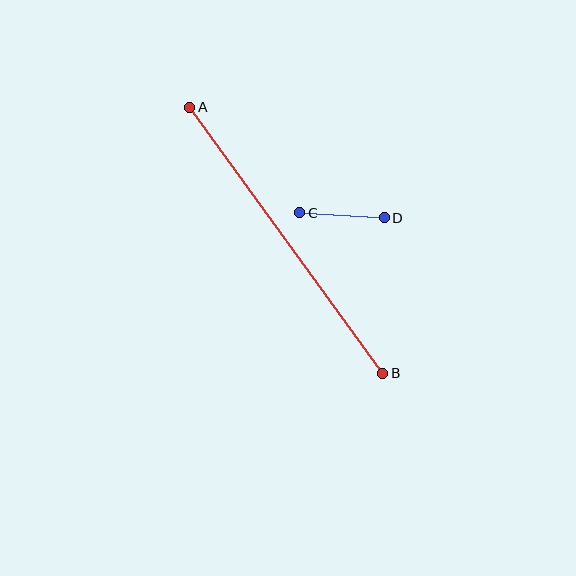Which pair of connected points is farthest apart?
Points A and B are farthest apart.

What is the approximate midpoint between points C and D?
The midpoint is at approximately (342, 215) pixels.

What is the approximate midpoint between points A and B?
The midpoint is at approximately (286, 240) pixels.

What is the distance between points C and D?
The distance is approximately 84 pixels.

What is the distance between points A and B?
The distance is approximately 329 pixels.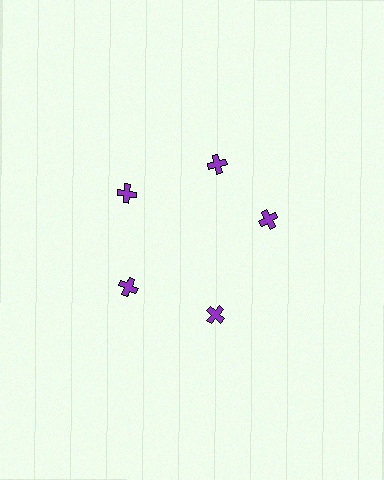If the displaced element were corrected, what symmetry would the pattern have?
It would have 5-fold rotational symmetry — the pattern would map onto itself every 72 degrees.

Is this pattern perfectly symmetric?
No. The 5 purple crosses are arranged in a ring, but one element near the 3 o'clock position is rotated out of alignment along the ring, breaking the 5-fold rotational symmetry.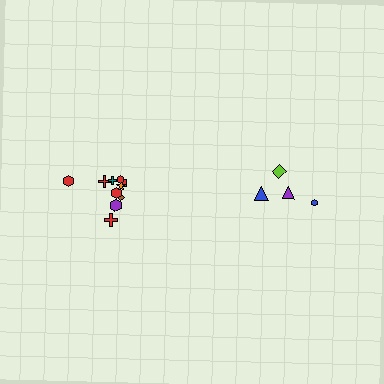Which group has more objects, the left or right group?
The left group.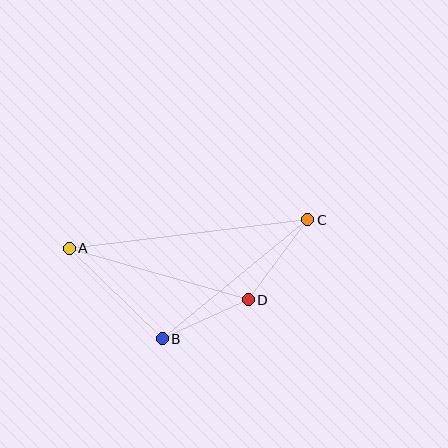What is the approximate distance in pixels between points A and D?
The distance between A and D is approximately 186 pixels.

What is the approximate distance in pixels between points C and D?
The distance between C and D is approximately 100 pixels.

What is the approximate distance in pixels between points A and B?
The distance between A and B is approximately 130 pixels.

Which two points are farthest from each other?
Points A and C are farthest from each other.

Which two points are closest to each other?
Points B and D are closest to each other.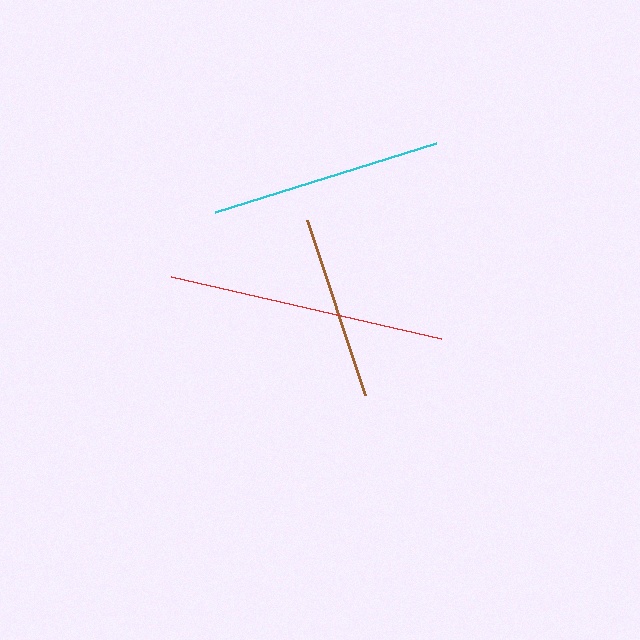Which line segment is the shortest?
The brown line is the shortest at approximately 184 pixels.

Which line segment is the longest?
The red line is the longest at approximately 277 pixels.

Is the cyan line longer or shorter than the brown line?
The cyan line is longer than the brown line.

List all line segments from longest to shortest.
From longest to shortest: red, cyan, brown.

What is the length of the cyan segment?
The cyan segment is approximately 231 pixels long.